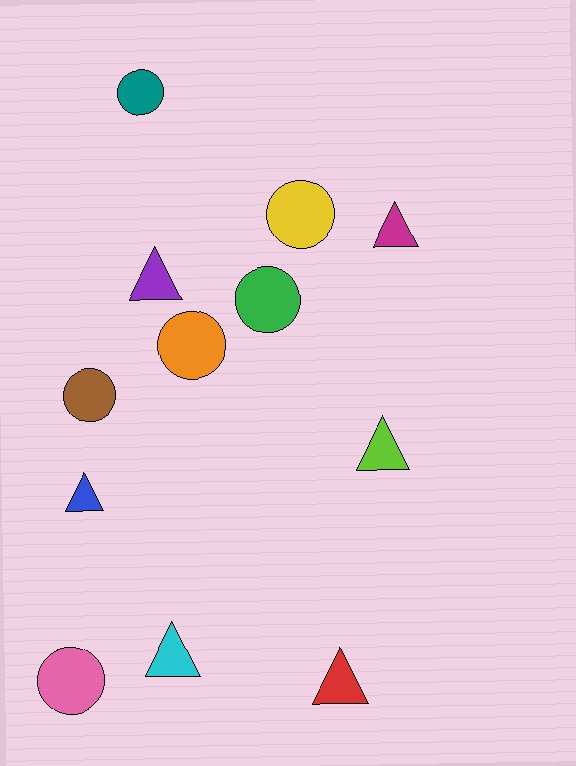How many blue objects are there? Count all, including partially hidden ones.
There is 1 blue object.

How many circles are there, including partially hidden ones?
There are 6 circles.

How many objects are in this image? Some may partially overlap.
There are 12 objects.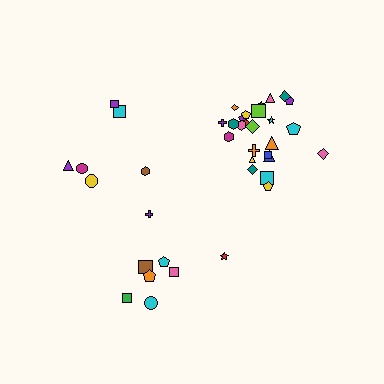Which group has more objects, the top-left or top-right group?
The top-right group.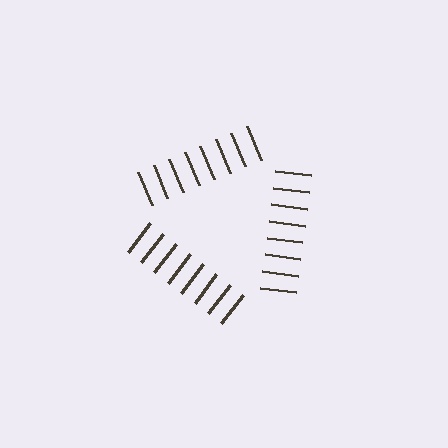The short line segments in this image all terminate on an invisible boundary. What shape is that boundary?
An illusory triangle — the line segments terminate on its edges but no continuous stroke is drawn.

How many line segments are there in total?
24 — 8 along each of the 3 edges.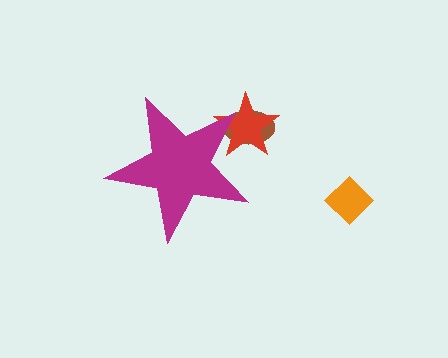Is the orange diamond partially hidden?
No, the orange diamond is fully visible.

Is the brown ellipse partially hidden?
Yes, the brown ellipse is partially hidden behind the magenta star.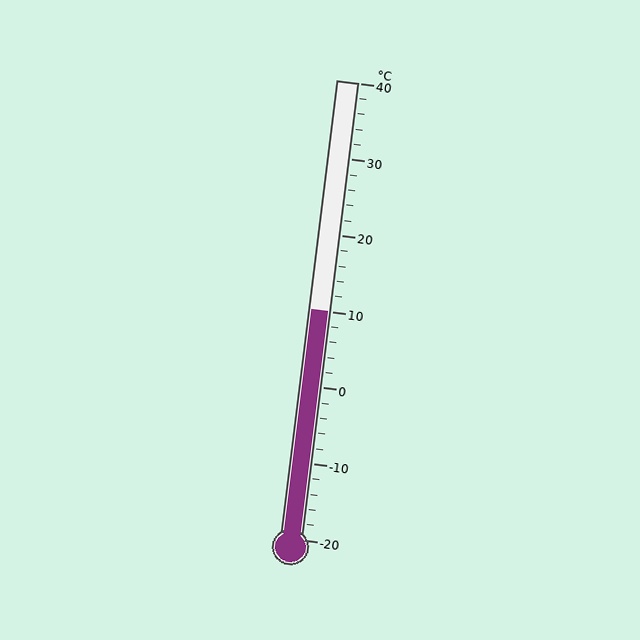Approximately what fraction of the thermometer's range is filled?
The thermometer is filled to approximately 50% of its range.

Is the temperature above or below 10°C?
The temperature is at 10°C.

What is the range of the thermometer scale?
The thermometer scale ranges from -20°C to 40°C.